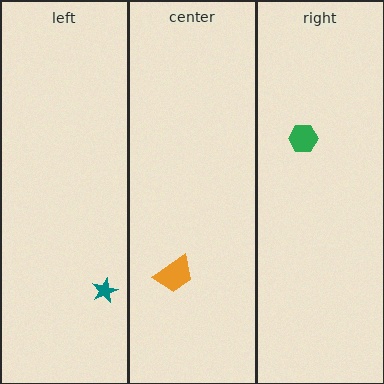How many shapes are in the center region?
1.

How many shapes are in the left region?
1.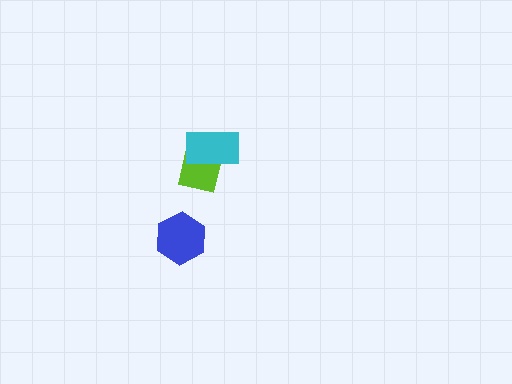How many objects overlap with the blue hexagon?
0 objects overlap with the blue hexagon.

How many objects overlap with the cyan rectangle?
1 object overlaps with the cyan rectangle.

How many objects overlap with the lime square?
1 object overlaps with the lime square.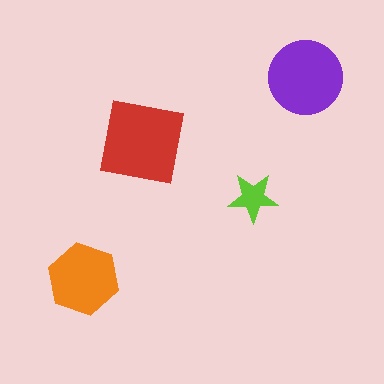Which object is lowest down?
The orange hexagon is bottommost.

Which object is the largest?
The red square.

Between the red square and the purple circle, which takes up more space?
The red square.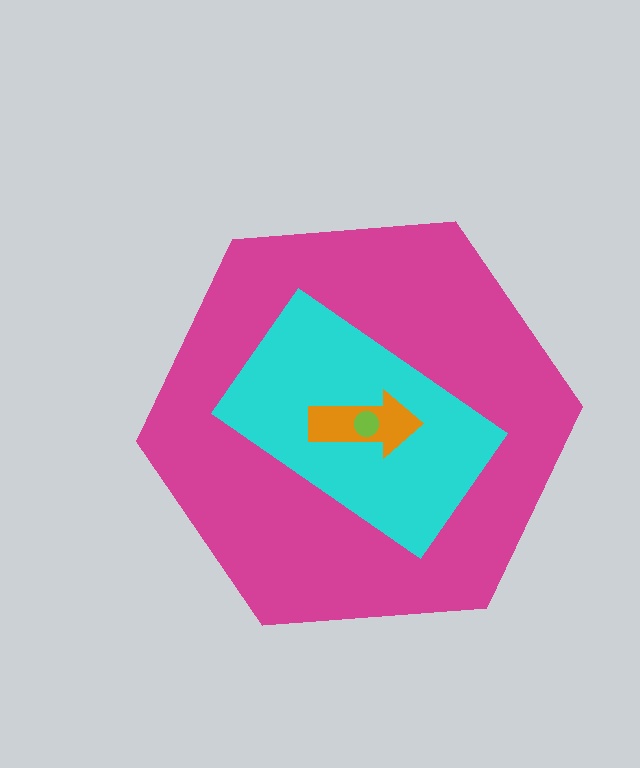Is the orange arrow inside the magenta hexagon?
Yes.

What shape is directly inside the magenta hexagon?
The cyan rectangle.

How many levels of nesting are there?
4.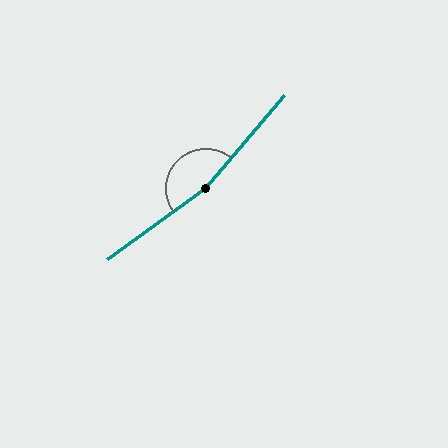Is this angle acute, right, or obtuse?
It is obtuse.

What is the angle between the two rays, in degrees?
Approximately 166 degrees.